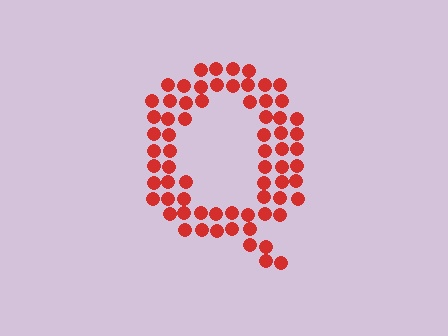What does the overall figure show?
The overall figure shows the letter Q.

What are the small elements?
The small elements are circles.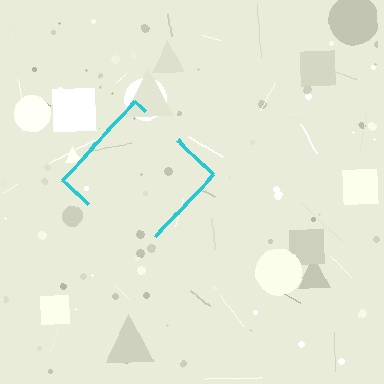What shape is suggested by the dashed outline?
The dashed outline suggests a diamond.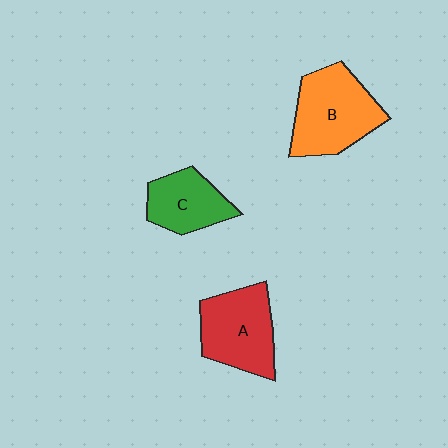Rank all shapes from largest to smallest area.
From largest to smallest: B (orange), A (red), C (green).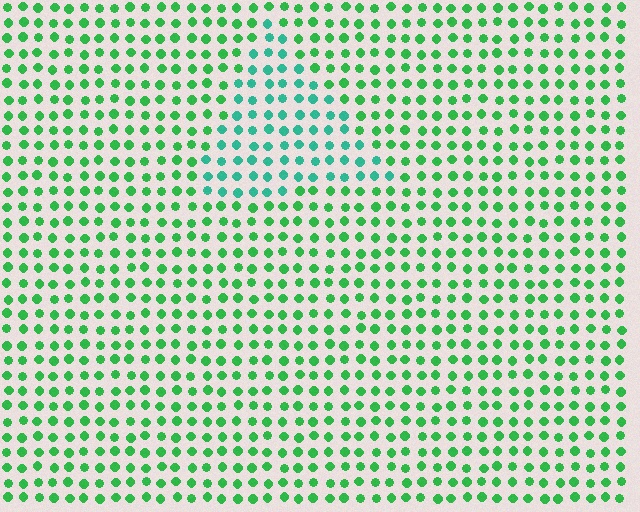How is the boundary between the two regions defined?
The boundary is defined purely by a slight shift in hue (about 33 degrees). Spacing, size, and orientation are identical on both sides.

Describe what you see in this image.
The image is filled with small green elements in a uniform arrangement. A triangle-shaped region is visible where the elements are tinted to a slightly different hue, forming a subtle color boundary.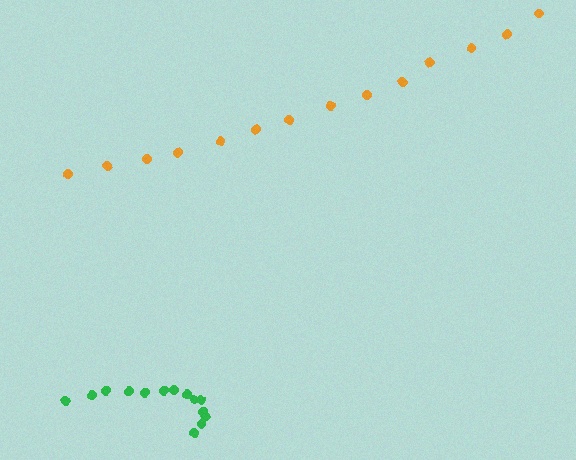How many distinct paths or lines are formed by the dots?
There are 2 distinct paths.